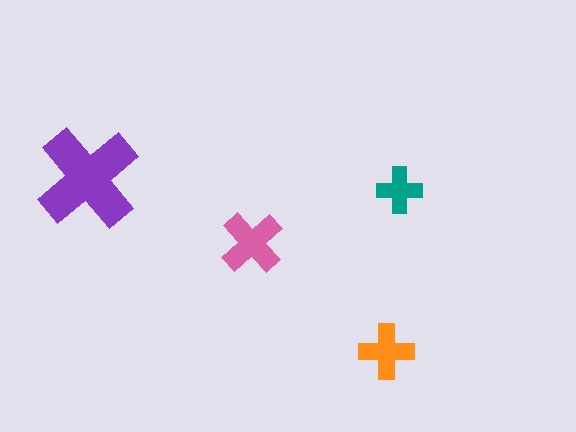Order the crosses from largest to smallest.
the purple one, the pink one, the orange one, the teal one.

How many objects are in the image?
There are 4 objects in the image.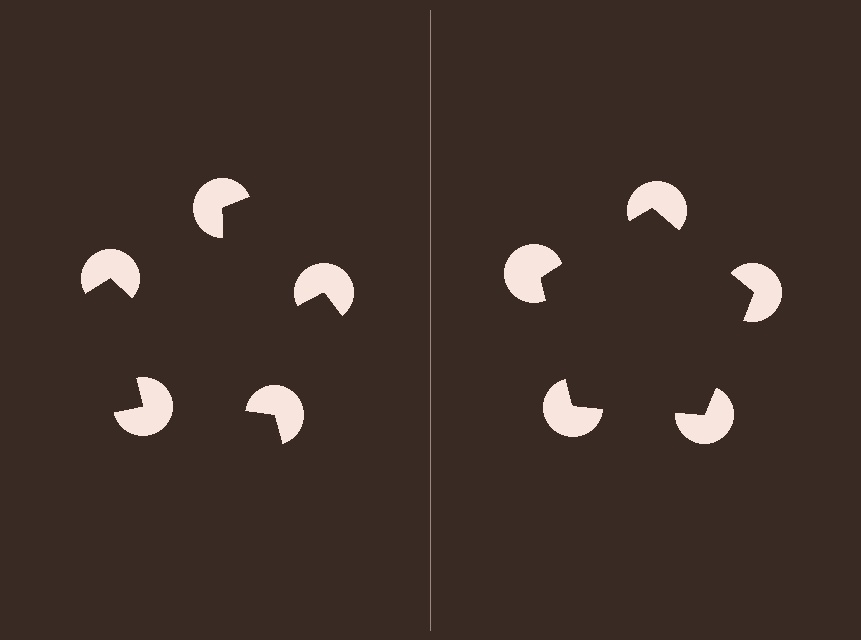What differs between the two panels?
The pac-man discs are positioned identically on both sides; only the wedge orientations differ. On the right they align to a pentagon; on the left they are misaligned.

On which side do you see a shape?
An illusory pentagon appears on the right side. On the left side the wedge cuts are rotated, so no coherent shape forms.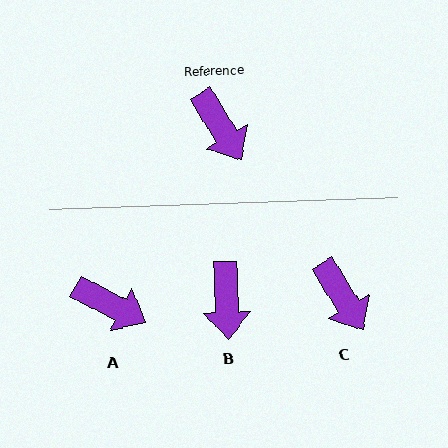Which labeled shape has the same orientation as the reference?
C.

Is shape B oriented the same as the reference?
No, it is off by about 29 degrees.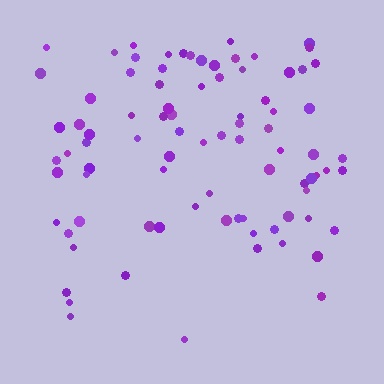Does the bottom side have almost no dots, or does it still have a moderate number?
Still a moderate number, just noticeably fewer than the top.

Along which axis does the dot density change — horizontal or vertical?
Vertical.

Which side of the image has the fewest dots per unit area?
The bottom.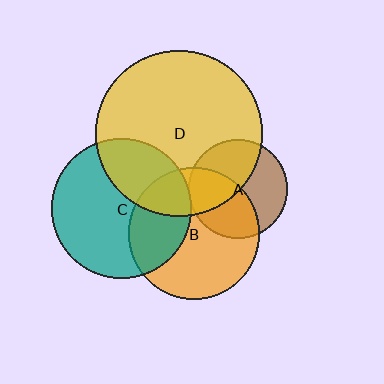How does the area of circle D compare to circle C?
Approximately 1.4 times.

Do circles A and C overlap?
Yes.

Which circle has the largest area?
Circle D (yellow).